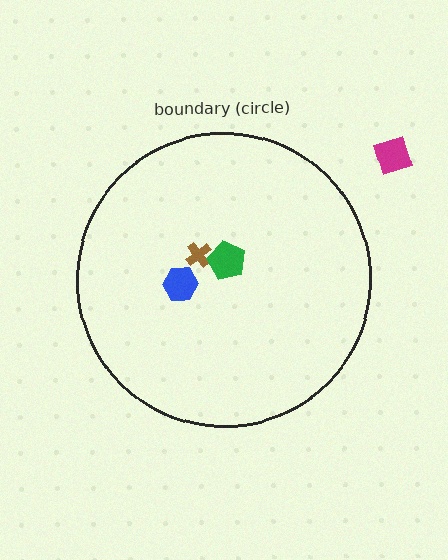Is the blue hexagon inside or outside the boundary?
Inside.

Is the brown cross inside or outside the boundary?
Inside.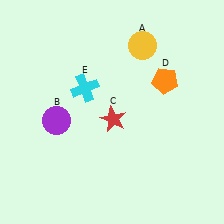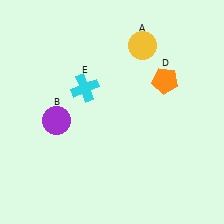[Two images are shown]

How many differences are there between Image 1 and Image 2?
There is 1 difference between the two images.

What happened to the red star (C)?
The red star (C) was removed in Image 2. It was in the bottom-right area of Image 1.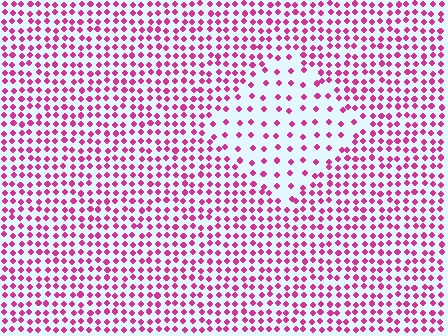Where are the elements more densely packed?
The elements are more densely packed outside the diamond boundary.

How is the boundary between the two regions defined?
The boundary is defined by a change in element density (approximately 2.3x ratio). All elements are the same color, size, and shape.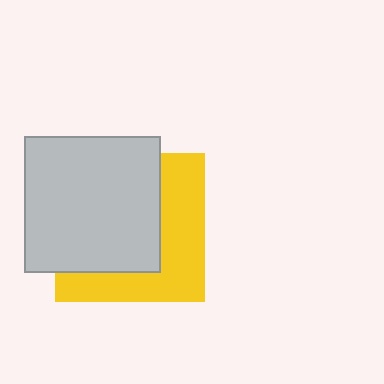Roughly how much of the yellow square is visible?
A small part of it is visible (roughly 43%).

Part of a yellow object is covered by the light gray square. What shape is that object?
It is a square.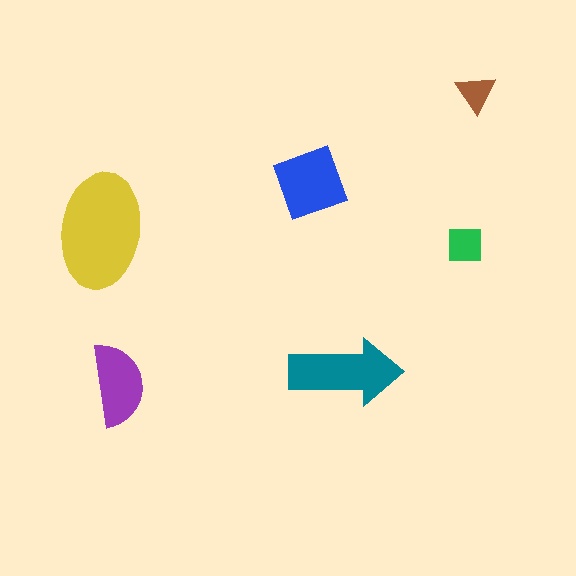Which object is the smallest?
The brown triangle.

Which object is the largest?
The yellow ellipse.